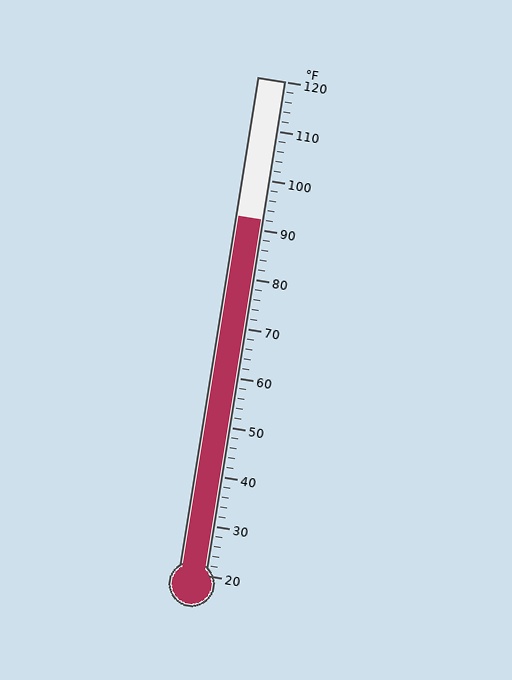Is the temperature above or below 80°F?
The temperature is above 80°F.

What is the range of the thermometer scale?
The thermometer scale ranges from 20°F to 120°F.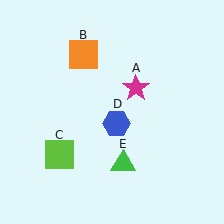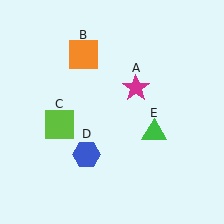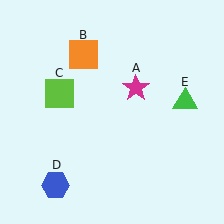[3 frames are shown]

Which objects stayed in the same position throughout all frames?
Magenta star (object A) and orange square (object B) remained stationary.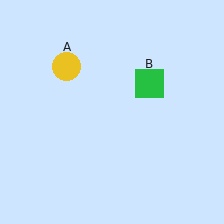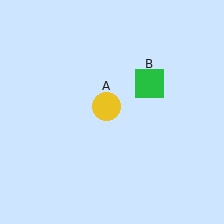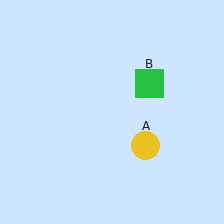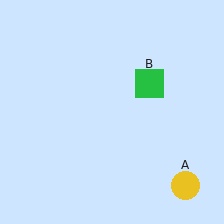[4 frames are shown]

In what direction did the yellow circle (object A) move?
The yellow circle (object A) moved down and to the right.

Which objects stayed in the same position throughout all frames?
Green square (object B) remained stationary.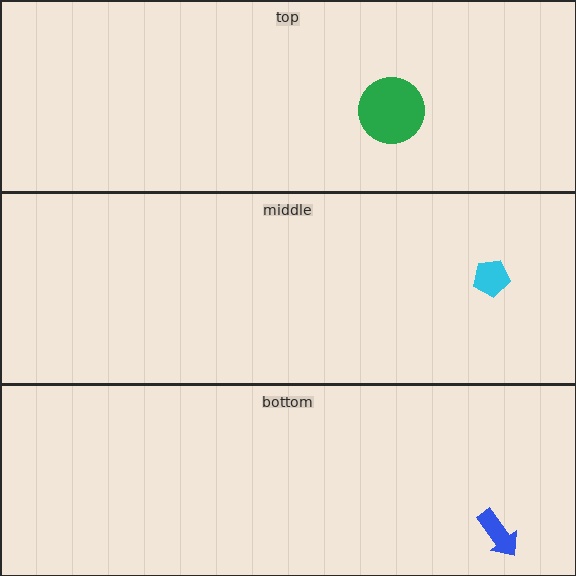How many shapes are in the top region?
1.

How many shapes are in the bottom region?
1.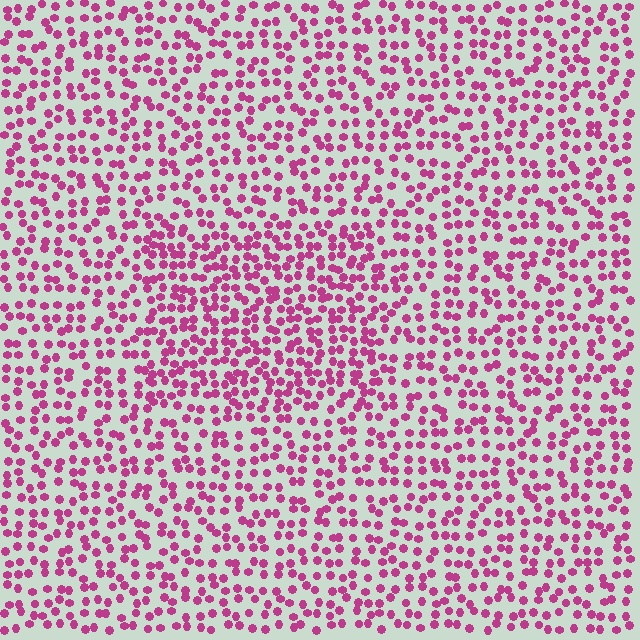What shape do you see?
I see a rectangle.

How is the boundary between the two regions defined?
The boundary is defined by a change in element density (approximately 1.5x ratio). All elements are the same color, size, and shape.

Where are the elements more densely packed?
The elements are more densely packed inside the rectangle boundary.